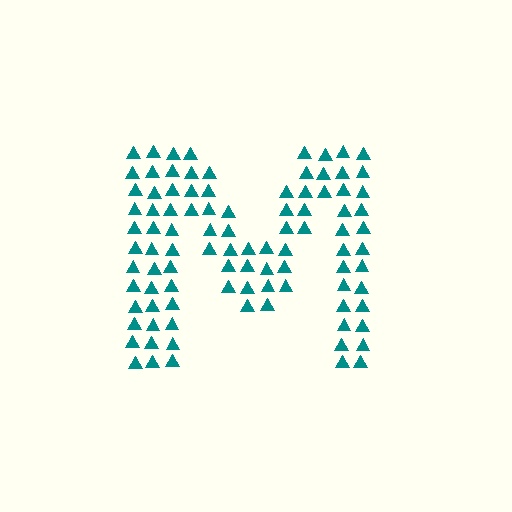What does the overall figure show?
The overall figure shows the letter M.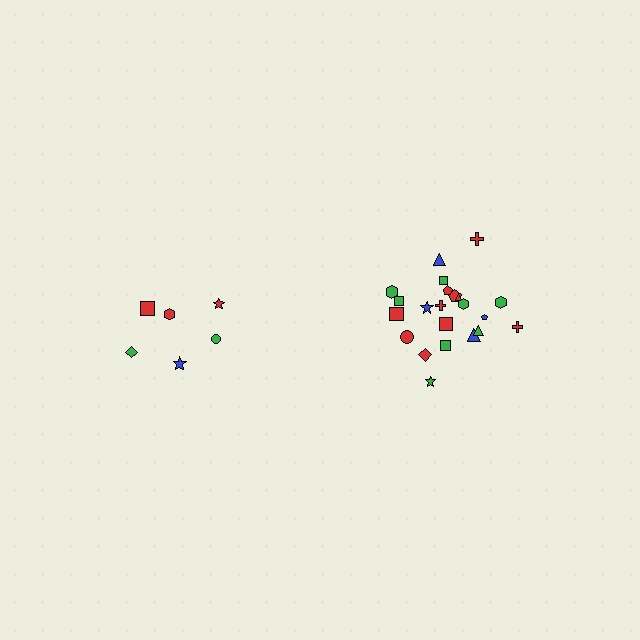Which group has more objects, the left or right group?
The right group.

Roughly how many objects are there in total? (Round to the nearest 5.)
Roughly 30 objects in total.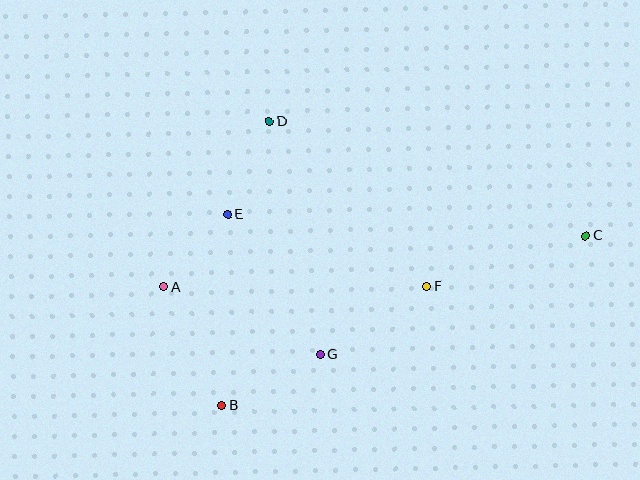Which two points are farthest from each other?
Points A and C are farthest from each other.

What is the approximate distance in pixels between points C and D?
The distance between C and D is approximately 337 pixels.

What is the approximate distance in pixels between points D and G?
The distance between D and G is approximately 238 pixels.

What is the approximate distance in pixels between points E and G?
The distance between E and G is approximately 168 pixels.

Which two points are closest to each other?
Points A and E are closest to each other.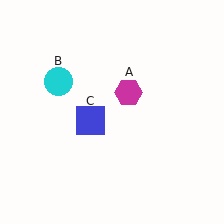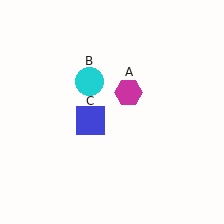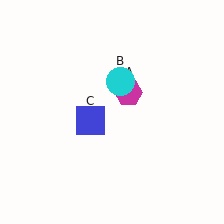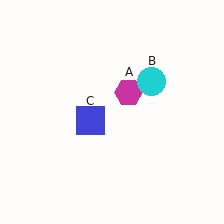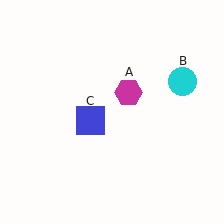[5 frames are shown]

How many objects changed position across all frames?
1 object changed position: cyan circle (object B).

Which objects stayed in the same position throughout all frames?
Magenta hexagon (object A) and blue square (object C) remained stationary.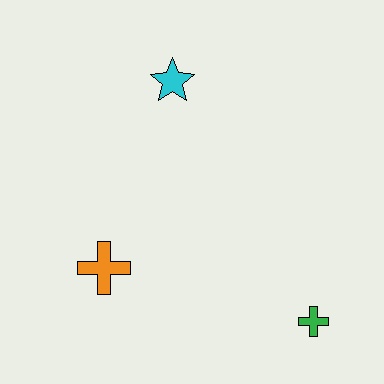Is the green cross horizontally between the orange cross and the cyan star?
No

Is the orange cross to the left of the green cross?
Yes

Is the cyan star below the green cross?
No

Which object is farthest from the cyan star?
The green cross is farthest from the cyan star.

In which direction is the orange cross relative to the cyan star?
The orange cross is below the cyan star.